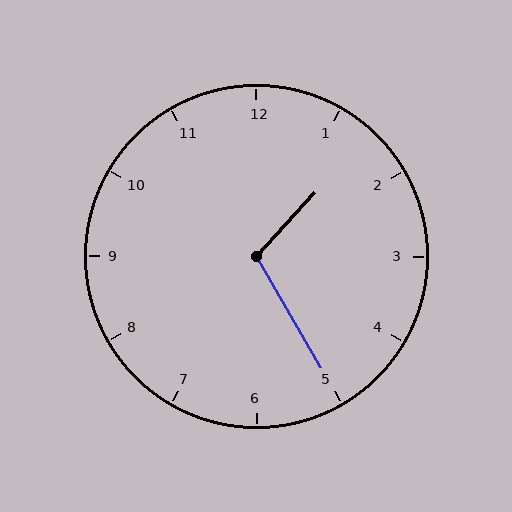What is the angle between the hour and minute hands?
Approximately 108 degrees.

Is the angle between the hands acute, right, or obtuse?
It is obtuse.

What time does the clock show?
1:25.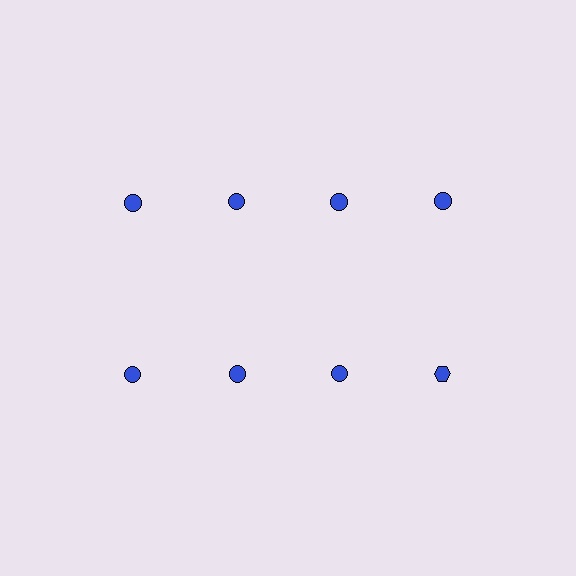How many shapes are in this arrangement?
There are 8 shapes arranged in a grid pattern.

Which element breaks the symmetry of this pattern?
The blue hexagon in the second row, second from right column breaks the symmetry. All other shapes are blue circles.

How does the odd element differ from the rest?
It has a different shape: hexagon instead of circle.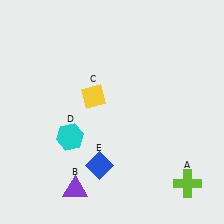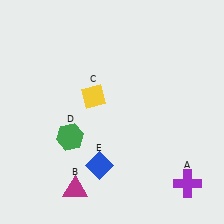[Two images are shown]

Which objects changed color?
A changed from lime to purple. B changed from purple to magenta. D changed from cyan to green.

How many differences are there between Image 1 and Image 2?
There are 3 differences between the two images.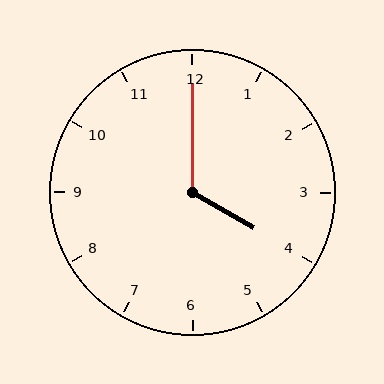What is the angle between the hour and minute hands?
Approximately 120 degrees.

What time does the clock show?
4:00.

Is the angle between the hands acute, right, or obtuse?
It is obtuse.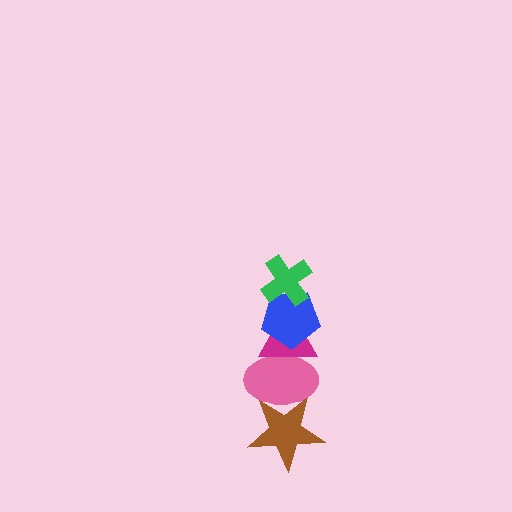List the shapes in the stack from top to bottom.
From top to bottom: the green cross, the blue pentagon, the magenta triangle, the pink ellipse, the brown star.